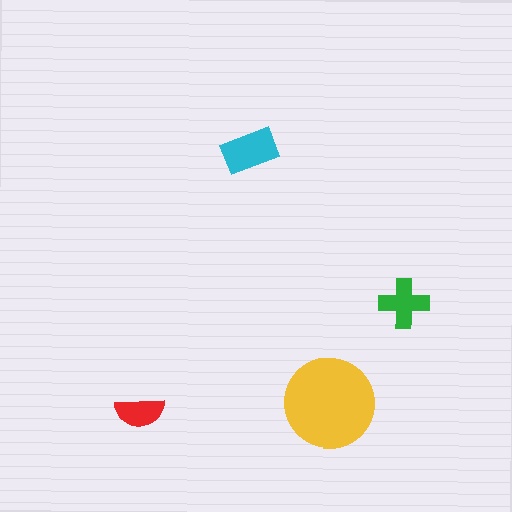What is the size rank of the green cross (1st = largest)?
3rd.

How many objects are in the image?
There are 4 objects in the image.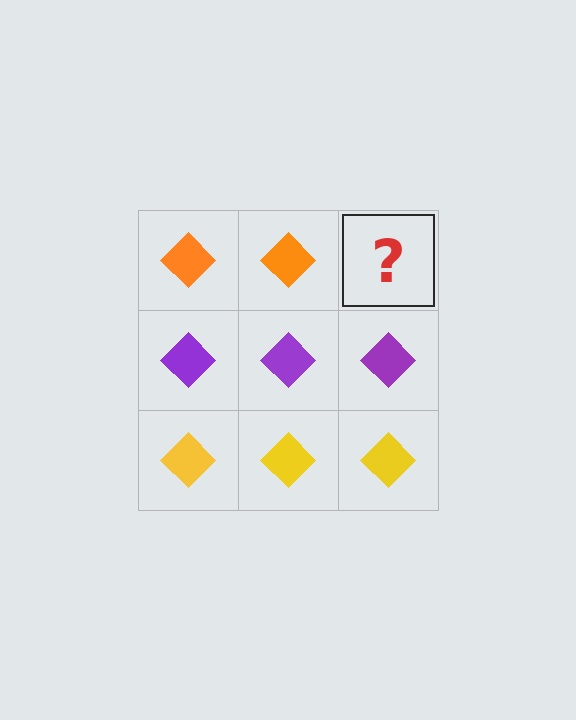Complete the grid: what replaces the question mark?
The question mark should be replaced with an orange diamond.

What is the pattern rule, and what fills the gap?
The rule is that each row has a consistent color. The gap should be filled with an orange diamond.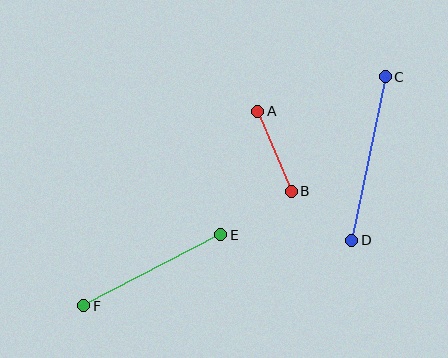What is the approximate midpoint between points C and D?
The midpoint is at approximately (368, 158) pixels.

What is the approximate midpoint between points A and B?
The midpoint is at approximately (274, 151) pixels.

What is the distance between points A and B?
The distance is approximately 87 pixels.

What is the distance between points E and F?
The distance is approximately 154 pixels.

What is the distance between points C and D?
The distance is approximately 167 pixels.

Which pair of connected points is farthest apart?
Points C and D are farthest apart.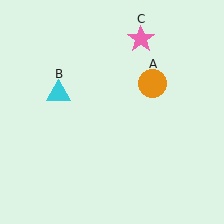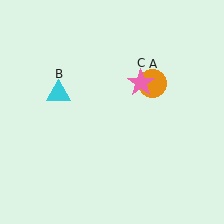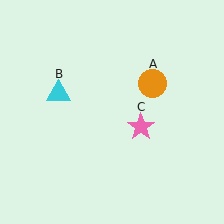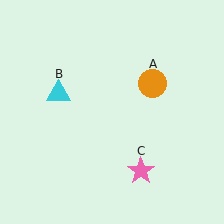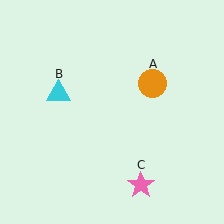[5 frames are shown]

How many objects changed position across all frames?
1 object changed position: pink star (object C).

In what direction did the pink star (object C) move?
The pink star (object C) moved down.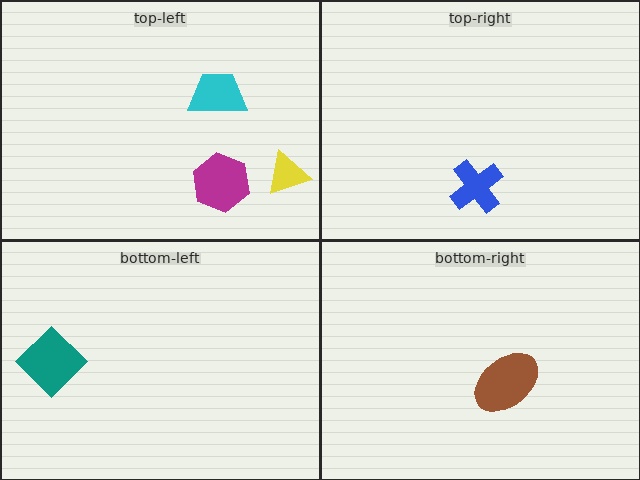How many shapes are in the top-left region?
3.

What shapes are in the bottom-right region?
The brown ellipse.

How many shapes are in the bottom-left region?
1.